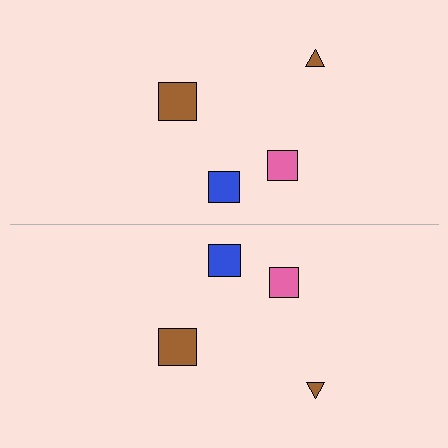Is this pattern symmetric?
Yes, this pattern has bilateral (reflection) symmetry.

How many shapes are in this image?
There are 8 shapes in this image.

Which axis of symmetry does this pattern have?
The pattern has a horizontal axis of symmetry running through the center of the image.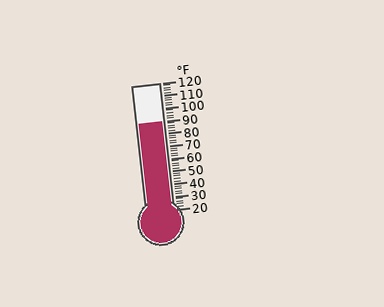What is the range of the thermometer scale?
The thermometer scale ranges from 20°F to 120°F.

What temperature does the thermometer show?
The thermometer shows approximately 90°F.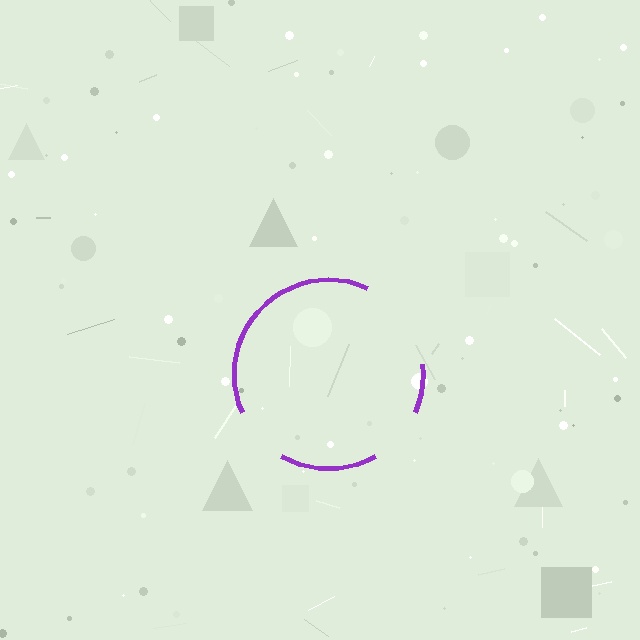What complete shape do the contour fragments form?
The contour fragments form a circle.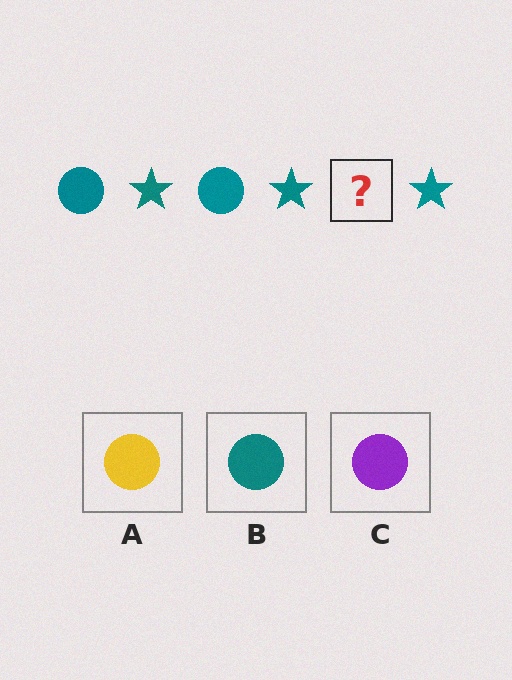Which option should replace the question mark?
Option B.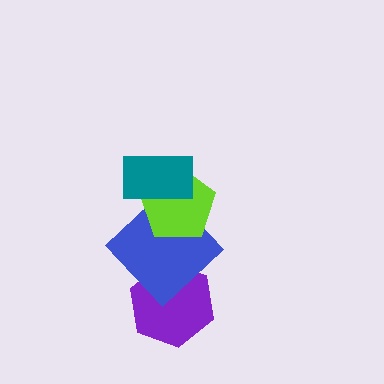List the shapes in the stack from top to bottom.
From top to bottom: the teal rectangle, the lime pentagon, the blue diamond, the purple hexagon.